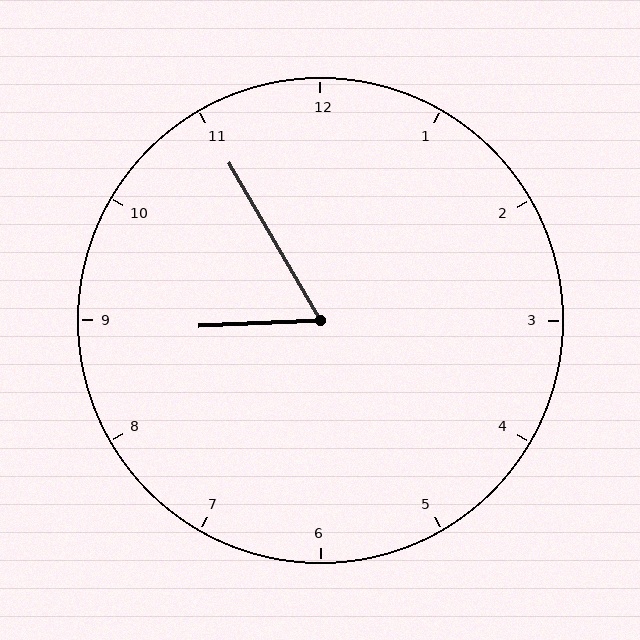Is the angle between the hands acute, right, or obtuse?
It is acute.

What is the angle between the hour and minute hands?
Approximately 62 degrees.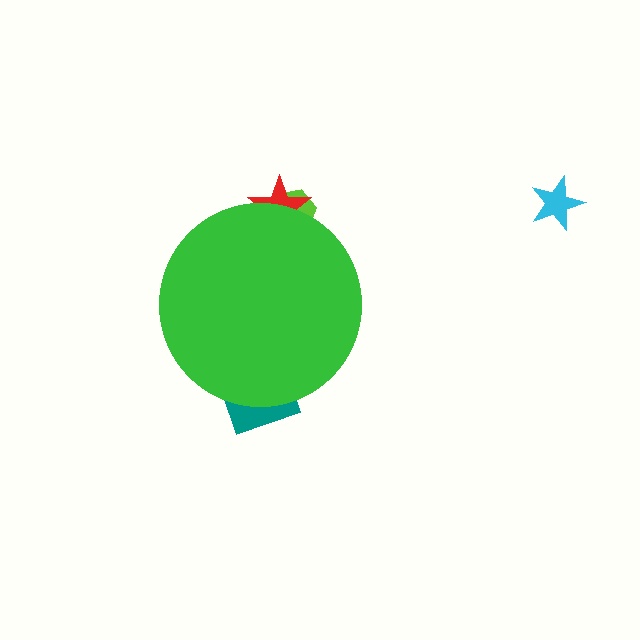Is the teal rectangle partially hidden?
Yes, the teal rectangle is partially hidden behind the green circle.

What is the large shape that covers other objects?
A green circle.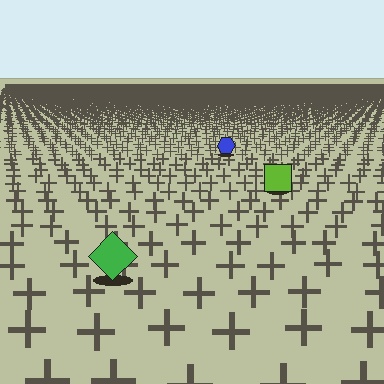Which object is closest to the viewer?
The green diamond is closest. The texture marks near it are larger and more spread out.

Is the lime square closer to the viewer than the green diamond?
No. The green diamond is closer — you can tell from the texture gradient: the ground texture is coarser near it.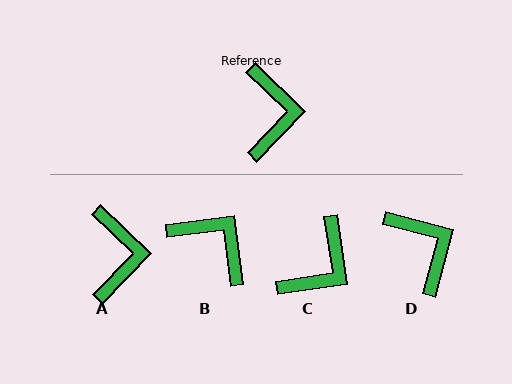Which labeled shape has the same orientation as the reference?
A.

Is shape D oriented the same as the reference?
No, it is off by about 29 degrees.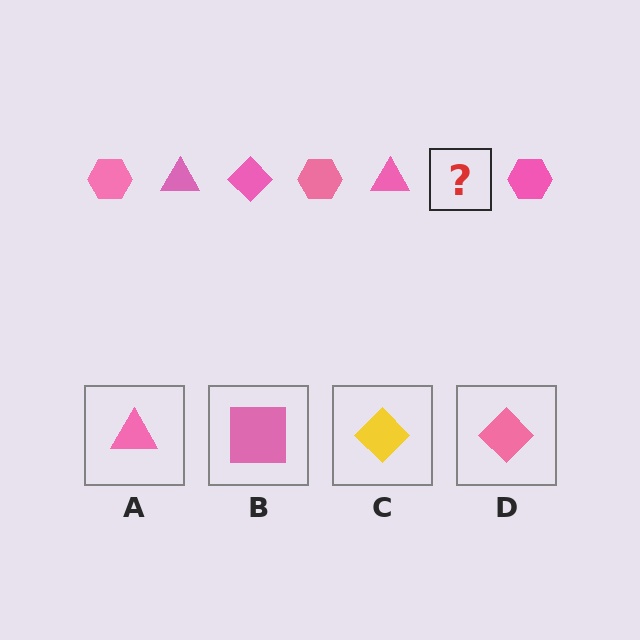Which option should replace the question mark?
Option D.